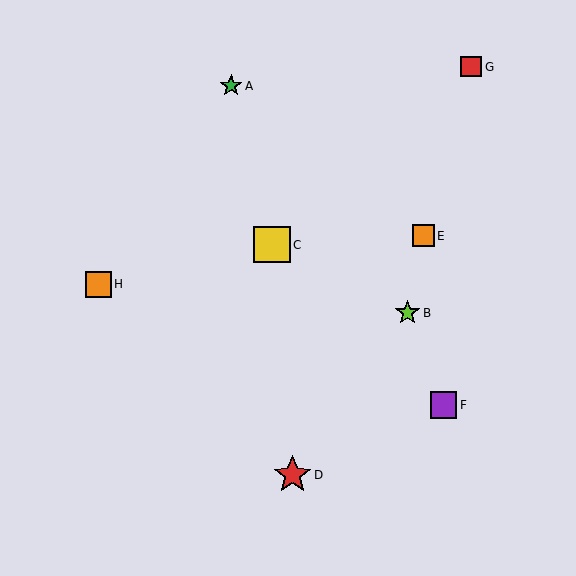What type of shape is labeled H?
Shape H is an orange square.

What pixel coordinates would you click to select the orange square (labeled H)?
Click at (98, 284) to select the orange square H.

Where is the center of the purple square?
The center of the purple square is at (444, 405).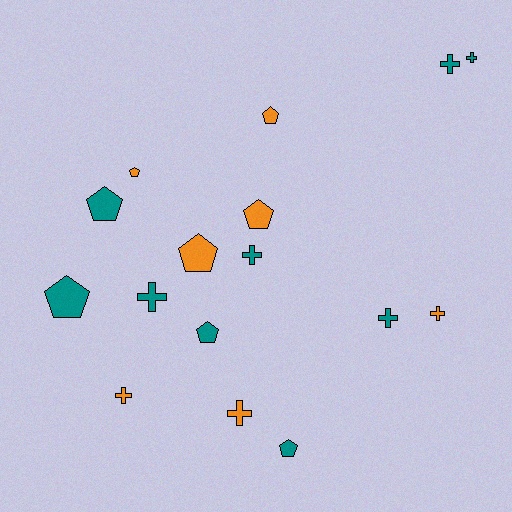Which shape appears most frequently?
Cross, with 8 objects.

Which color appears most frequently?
Teal, with 9 objects.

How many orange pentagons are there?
There are 4 orange pentagons.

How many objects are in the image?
There are 16 objects.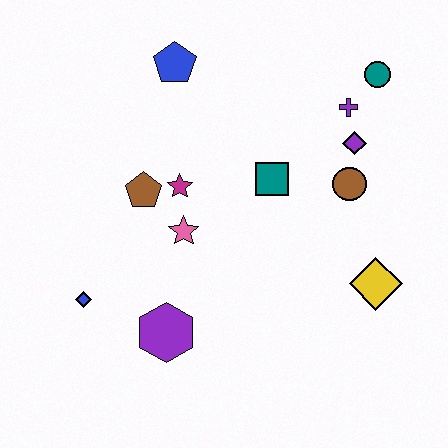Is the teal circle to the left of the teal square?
No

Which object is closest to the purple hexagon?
The blue diamond is closest to the purple hexagon.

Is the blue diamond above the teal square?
No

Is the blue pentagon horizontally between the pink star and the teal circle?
No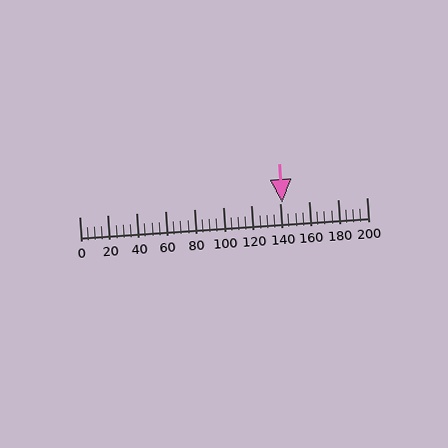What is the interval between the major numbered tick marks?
The major tick marks are spaced 20 units apart.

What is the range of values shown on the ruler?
The ruler shows values from 0 to 200.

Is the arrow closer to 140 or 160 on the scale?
The arrow is closer to 140.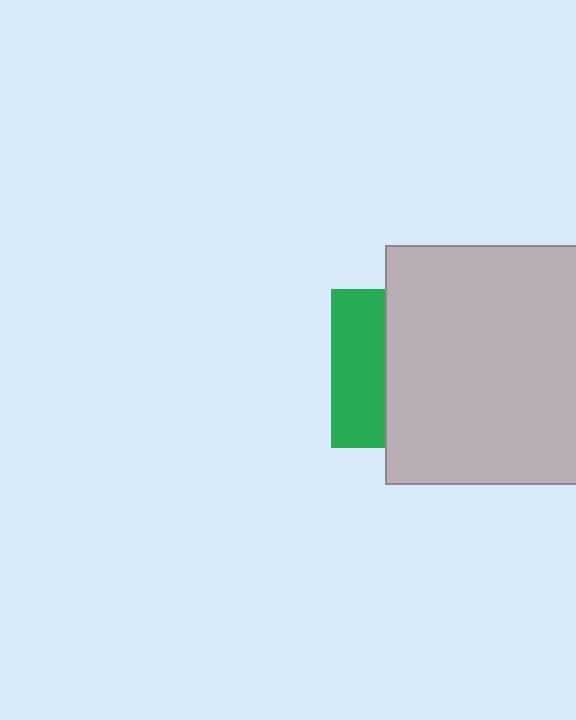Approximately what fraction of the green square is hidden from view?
Roughly 66% of the green square is hidden behind the light gray square.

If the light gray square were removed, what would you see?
You would see the complete green square.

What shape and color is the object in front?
The object in front is a light gray square.